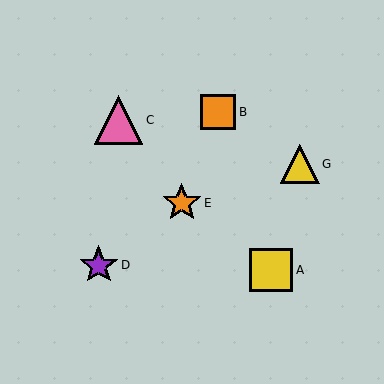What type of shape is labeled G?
Shape G is a yellow triangle.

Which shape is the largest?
The pink triangle (labeled C) is the largest.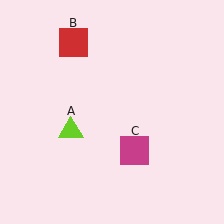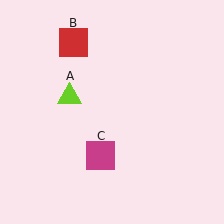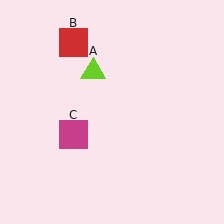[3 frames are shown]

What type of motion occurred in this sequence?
The lime triangle (object A), magenta square (object C) rotated clockwise around the center of the scene.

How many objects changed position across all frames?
2 objects changed position: lime triangle (object A), magenta square (object C).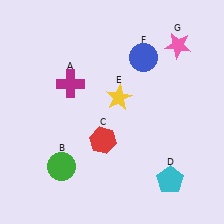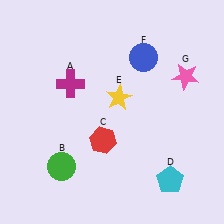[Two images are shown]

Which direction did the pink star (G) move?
The pink star (G) moved down.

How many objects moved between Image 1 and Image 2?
1 object moved between the two images.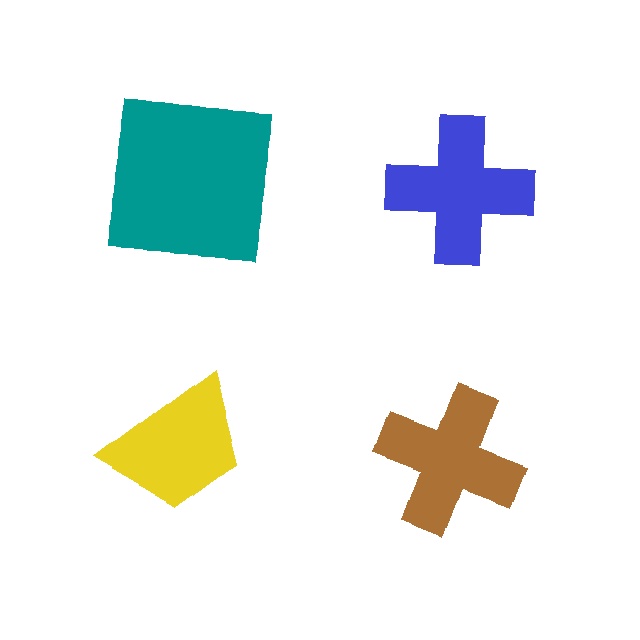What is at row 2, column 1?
A yellow trapezoid.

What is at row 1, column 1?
A teal square.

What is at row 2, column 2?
A brown cross.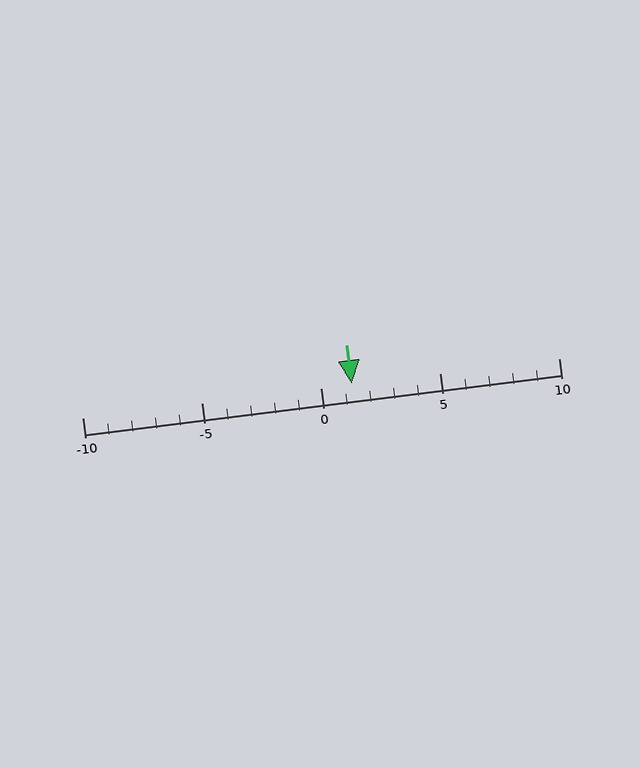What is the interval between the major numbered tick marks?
The major tick marks are spaced 5 units apart.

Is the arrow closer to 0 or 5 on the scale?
The arrow is closer to 0.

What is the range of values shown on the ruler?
The ruler shows values from -10 to 10.